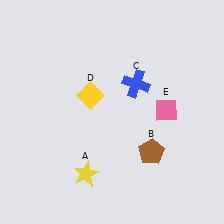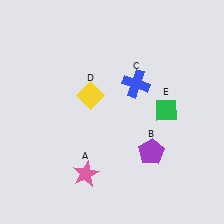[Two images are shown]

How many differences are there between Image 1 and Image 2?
There are 3 differences between the two images.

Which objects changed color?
A changed from yellow to pink. B changed from brown to purple. E changed from pink to green.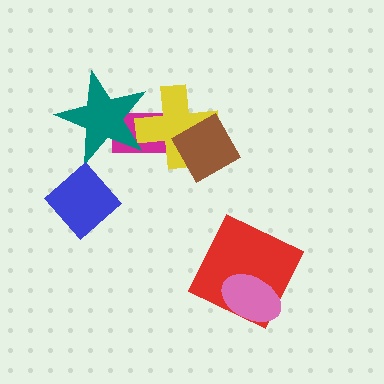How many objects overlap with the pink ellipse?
1 object overlaps with the pink ellipse.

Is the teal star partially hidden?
No, no other shape covers it.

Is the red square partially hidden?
Yes, it is partially covered by another shape.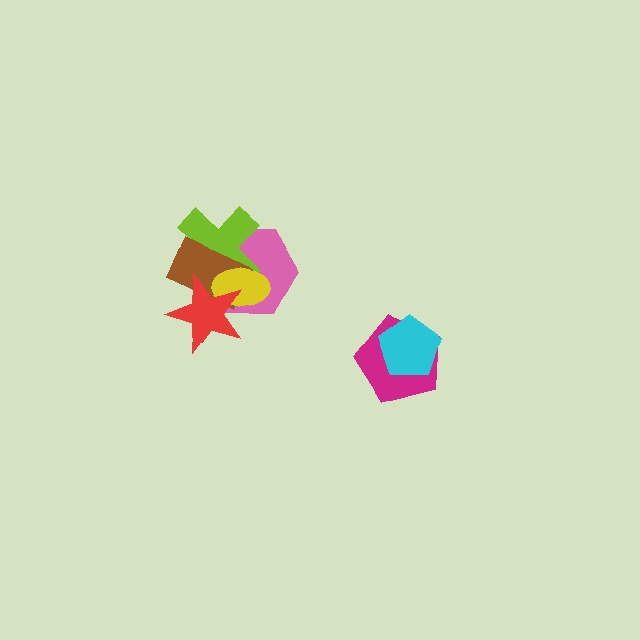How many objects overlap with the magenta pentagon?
1 object overlaps with the magenta pentagon.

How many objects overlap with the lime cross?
4 objects overlap with the lime cross.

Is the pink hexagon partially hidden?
Yes, it is partially covered by another shape.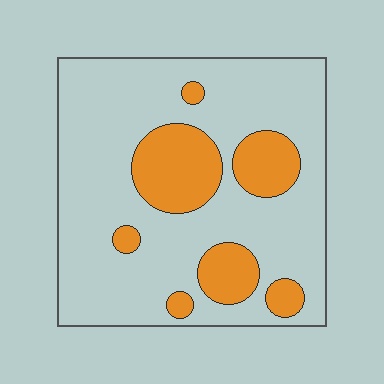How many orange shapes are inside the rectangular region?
7.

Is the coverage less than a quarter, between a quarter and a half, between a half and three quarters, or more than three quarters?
Less than a quarter.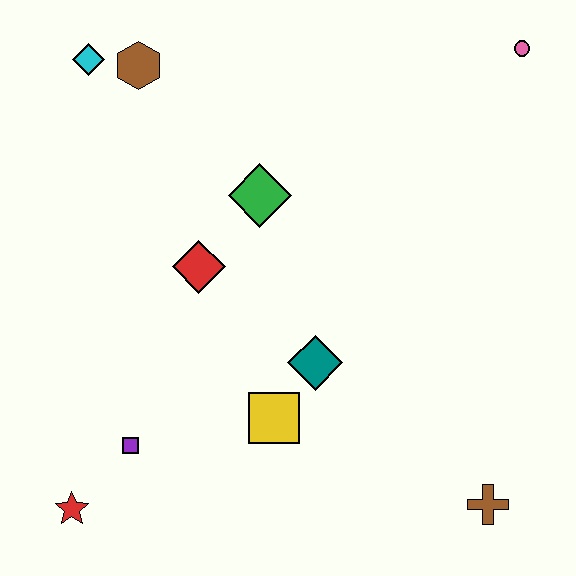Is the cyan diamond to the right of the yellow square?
No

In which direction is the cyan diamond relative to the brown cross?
The cyan diamond is above the brown cross.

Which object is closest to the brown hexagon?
The cyan diamond is closest to the brown hexagon.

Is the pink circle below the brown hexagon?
No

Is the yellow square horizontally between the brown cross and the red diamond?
Yes